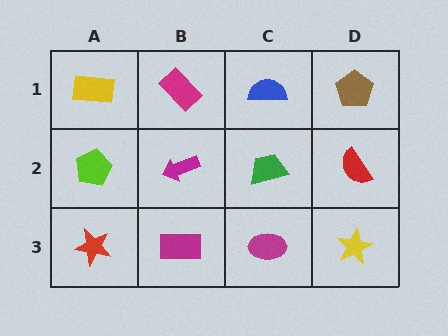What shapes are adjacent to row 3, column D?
A red semicircle (row 2, column D), a magenta ellipse (row 3, column C).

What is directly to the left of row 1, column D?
A blue semicircle.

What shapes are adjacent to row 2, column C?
A blue semicircle (row 1, column C), a magenta ellipse (row 3, column C), a magenta arrow (row 2, column B), a red semicircle (row 2, column D).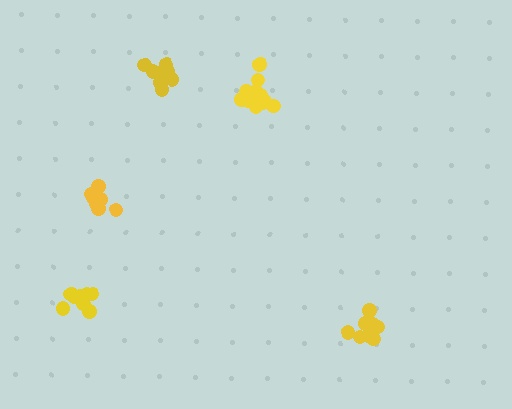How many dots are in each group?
Group 1: 8 dots, Group 2: 8 dots, Group 3: 8 dots, Group 4: 8 dots, Group 5: 12 dots (44 total).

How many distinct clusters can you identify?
There are 5 distinct clusters.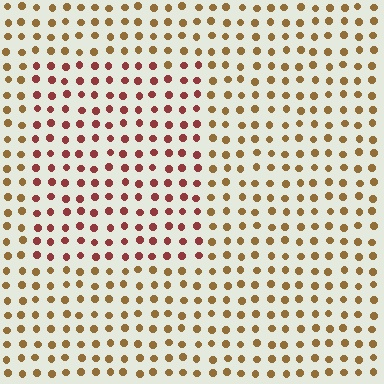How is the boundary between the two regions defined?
The boundary is defined purely by a slight shift in hue (about 40 degrees). Spacing, size, and orientation are identical on both sides.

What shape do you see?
I see a rectangle.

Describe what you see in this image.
The image is filled with small brown elements in a uniform arrangement. A rectangle-shaped region is visible where the elements are tinted to a slightly different hue, forming a subtle color boundary.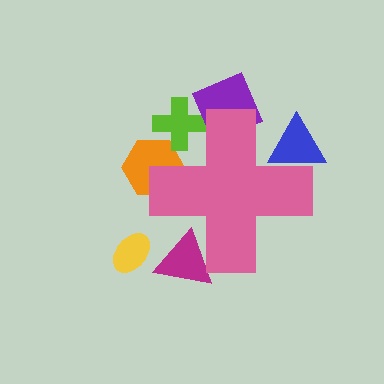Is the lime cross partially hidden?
Yes, the lime cross is partially hidden behind the pink cross.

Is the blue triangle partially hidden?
Yes, the blue triangle is partially hidden behind the pink cross.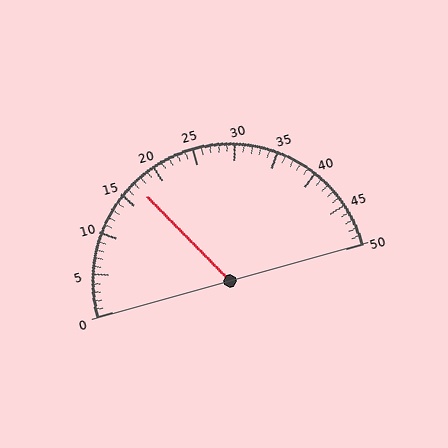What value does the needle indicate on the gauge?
The needle indicates approximately 17.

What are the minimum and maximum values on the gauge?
The gauge ranges from 0 to 50.